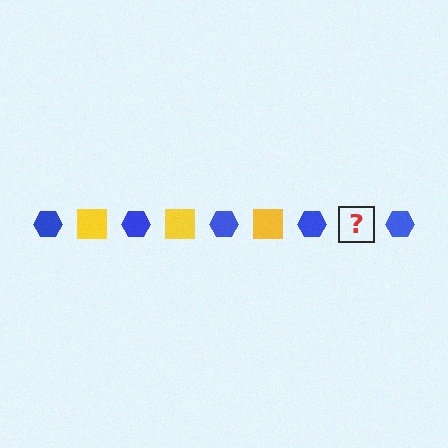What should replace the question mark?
The question mark should be replaced with a yellow square.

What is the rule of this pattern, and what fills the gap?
The rule is that the pattern alternates between blue hexagon and yellow square. The gap should be filled with a yellow square.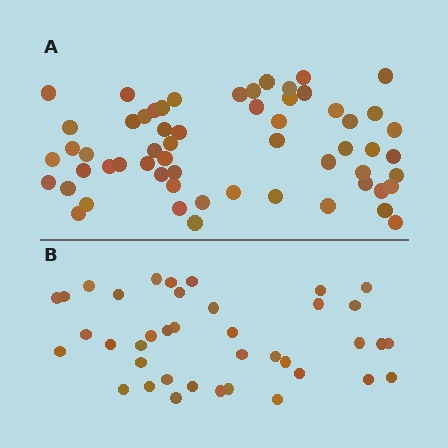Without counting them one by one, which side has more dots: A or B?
Region A (the top region) has more dots.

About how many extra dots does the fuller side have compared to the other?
Region A has approximately 20 more dots than region B.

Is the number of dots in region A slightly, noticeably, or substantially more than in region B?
Region A has substantially more. The ratio is roughly 1.5 to 1.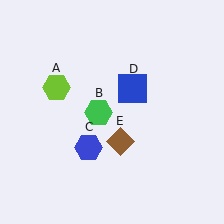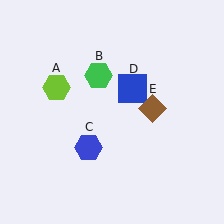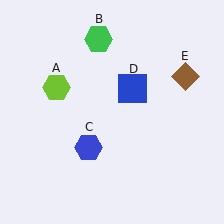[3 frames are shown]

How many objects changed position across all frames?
2 objects changed position: green hexagon (object B), brown diamond (object E).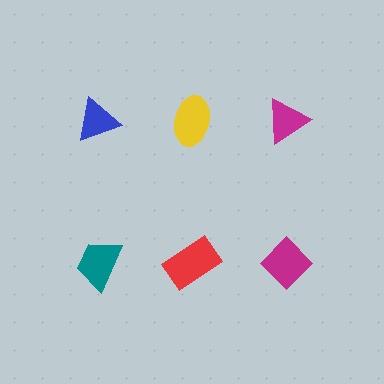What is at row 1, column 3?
A magenta triangle.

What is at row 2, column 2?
A red rectangle.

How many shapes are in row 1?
3 shapes.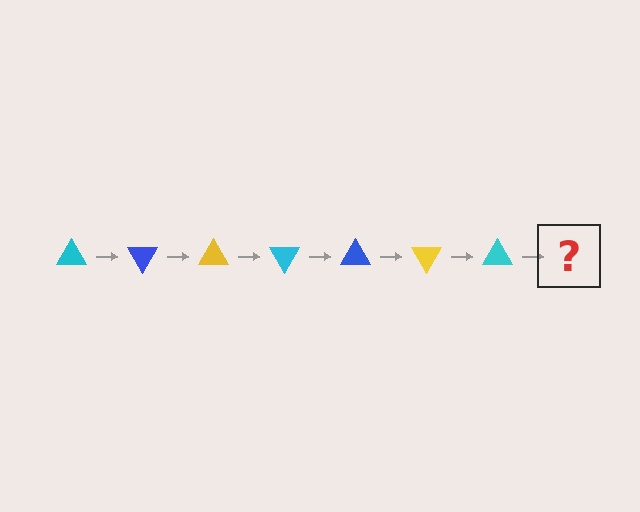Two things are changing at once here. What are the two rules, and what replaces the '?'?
The two rules are that it rotates 60 degrees each step and the color cycles through cyan, blue, and yellow. The '?' should be a blue triangle, rotated 420 degrees from the start.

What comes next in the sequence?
The next element should be a blue triangle, rotated 420 degrees from the start.